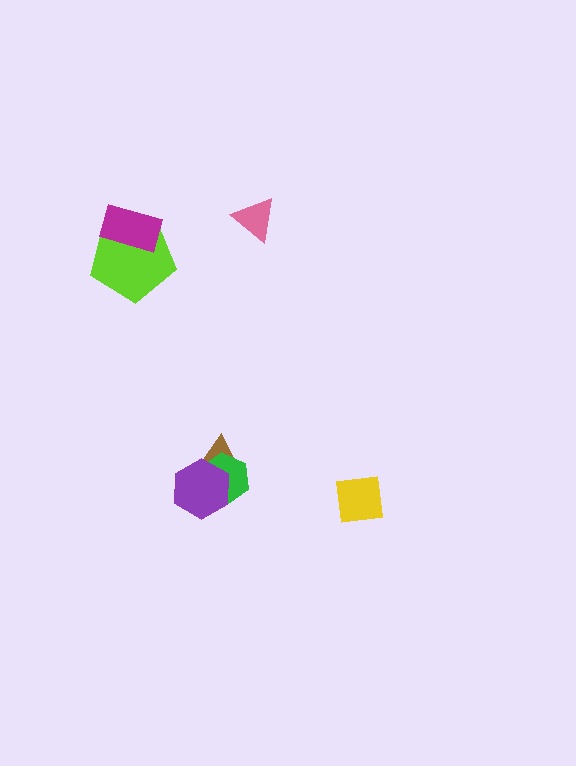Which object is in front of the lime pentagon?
The magenta rectangle is in front of the lime pentagon.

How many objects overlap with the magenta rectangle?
1 object overlaps with the magenta rectangle.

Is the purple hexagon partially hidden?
No, no other shape covers it.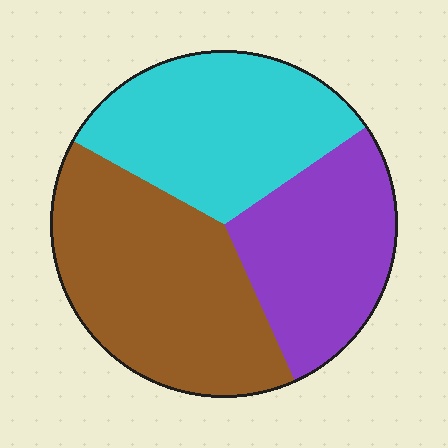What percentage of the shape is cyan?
Cyan takes up about one third (1/3) of the shape.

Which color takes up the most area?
Brown, at roughly 40%.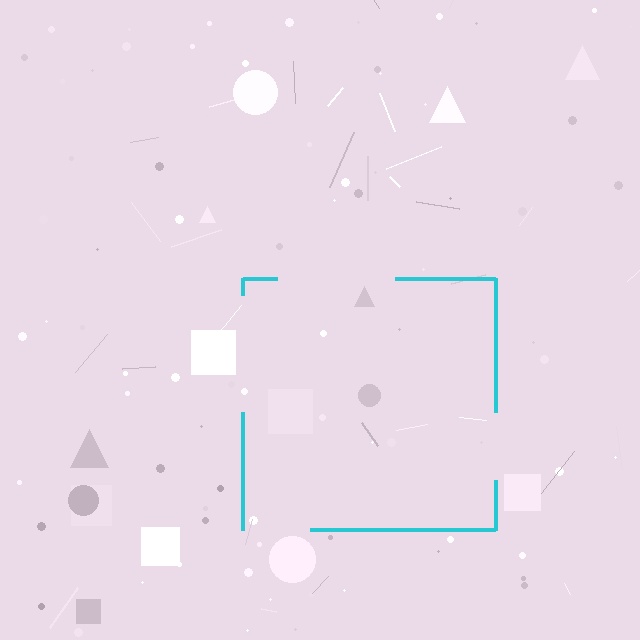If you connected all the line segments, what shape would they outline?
They would outline a square.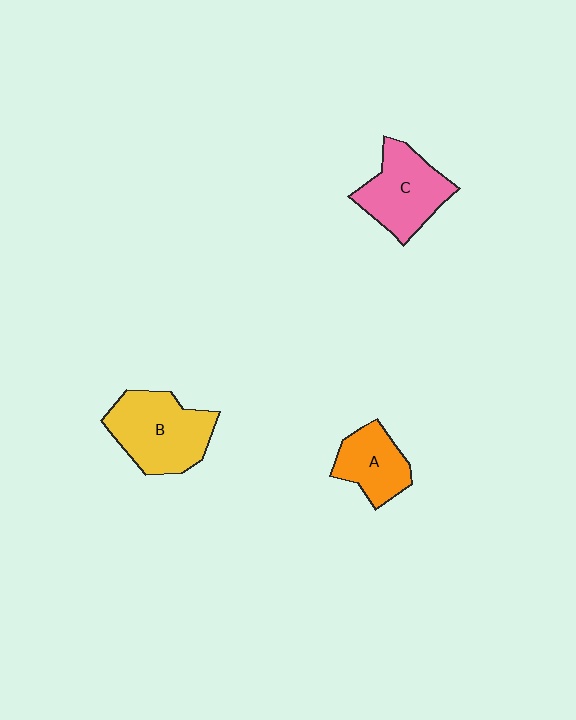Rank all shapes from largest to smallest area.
From largest to smallest: B (yellow), C (pink), A (orange).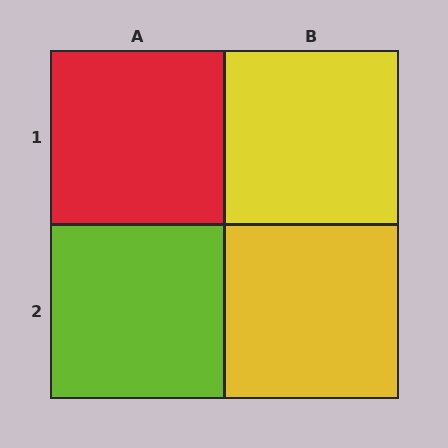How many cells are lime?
1 cell is lime.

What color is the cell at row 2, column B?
Yellow.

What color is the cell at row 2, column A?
Lime.